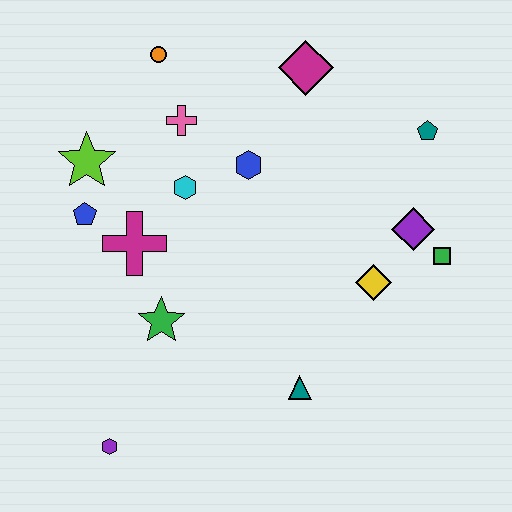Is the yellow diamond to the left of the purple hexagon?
No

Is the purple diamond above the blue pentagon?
No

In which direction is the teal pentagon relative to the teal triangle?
The teal pentagon is above the teal triangle.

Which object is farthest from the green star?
The teal pentagon is farthest from the green star.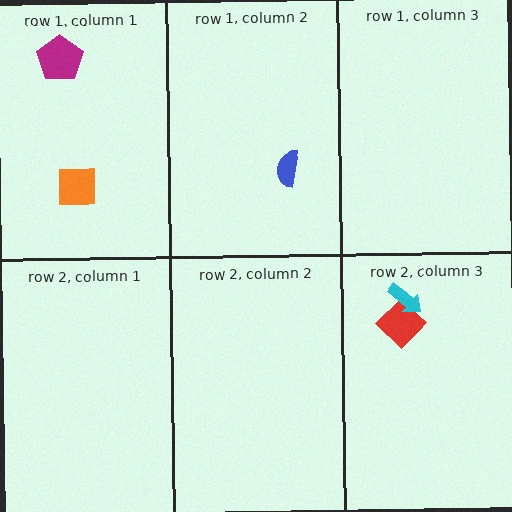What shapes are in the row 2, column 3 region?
The red diamond, the cyan arrow.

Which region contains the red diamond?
The row 2, column 3 region.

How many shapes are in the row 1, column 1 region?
2.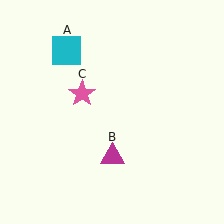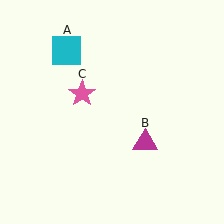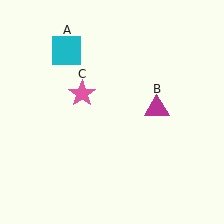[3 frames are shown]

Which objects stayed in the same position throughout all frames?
Cyan square (object A) and pink star (object C) remained stationary.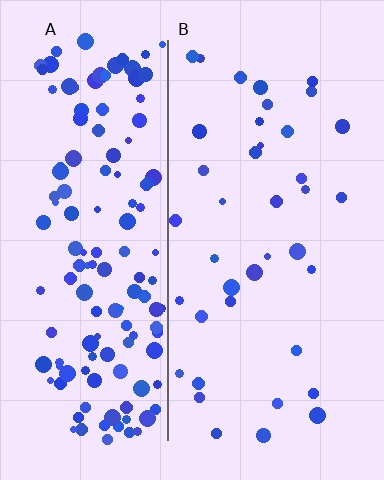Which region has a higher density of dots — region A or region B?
A (the left).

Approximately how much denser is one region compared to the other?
Approximately 3.7× — region A over region B.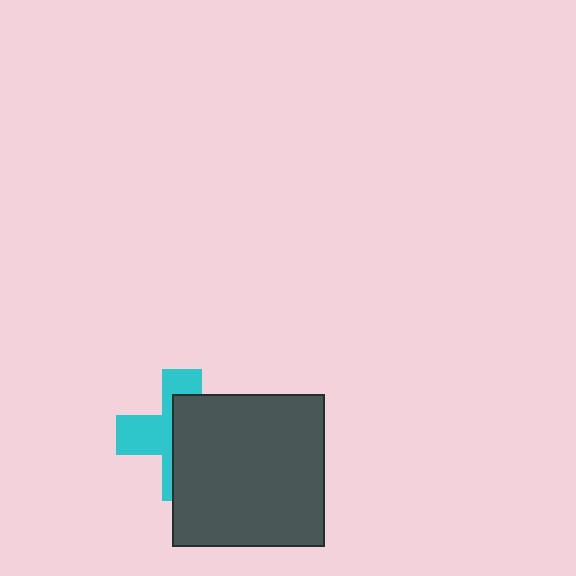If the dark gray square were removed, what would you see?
You would see the complete cyan cross.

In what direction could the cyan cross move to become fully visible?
The cyan cross could move left. That would shift it out from behind the dark gray square entirely.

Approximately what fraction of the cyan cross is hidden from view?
Roughly 57% of the cyan cross is hidden behind the dark gray square.